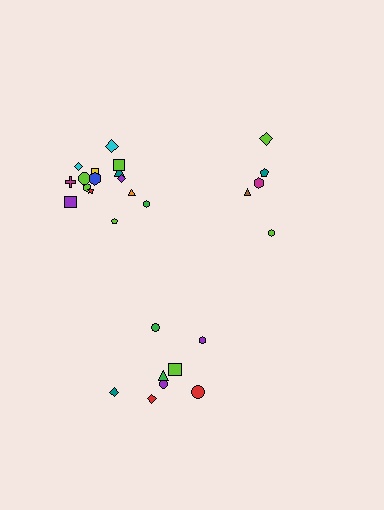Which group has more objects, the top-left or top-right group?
The top-left group.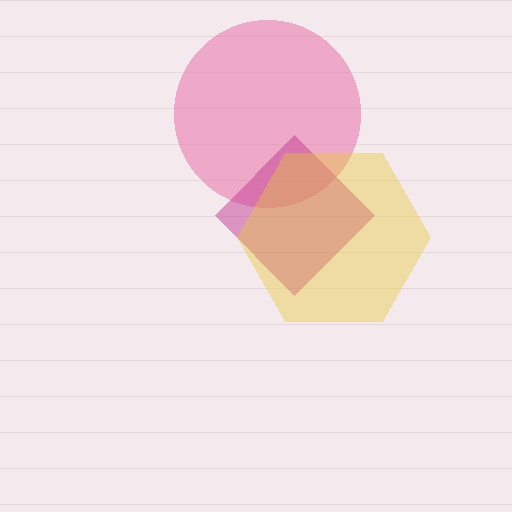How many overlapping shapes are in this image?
There are 3 overlapping shapes in the image.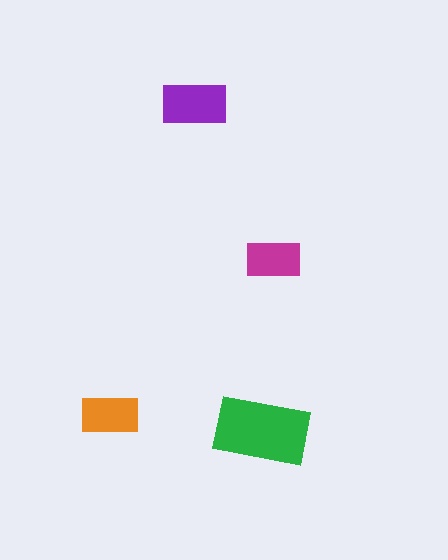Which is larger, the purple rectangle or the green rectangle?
The green one.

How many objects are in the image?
There are 4 objects in the image.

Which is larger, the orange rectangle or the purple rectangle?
The purple one.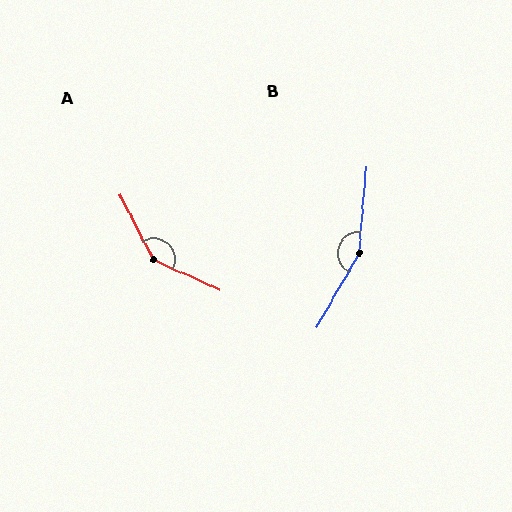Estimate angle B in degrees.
Approximately 156 degrees.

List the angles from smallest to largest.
A (142°), B (156°).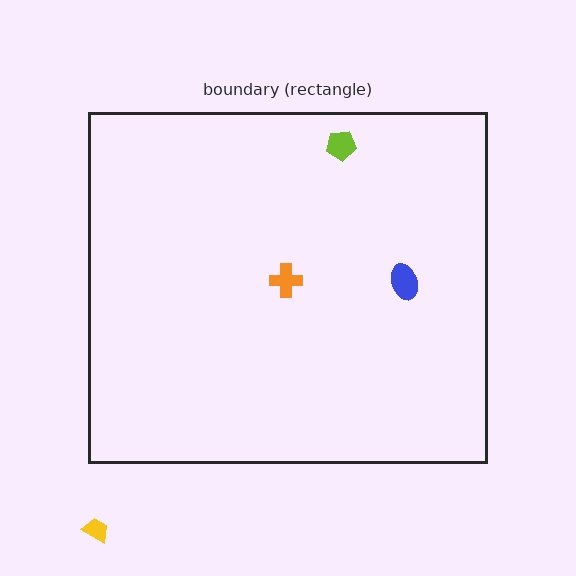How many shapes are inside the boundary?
3 inside, 1 outside.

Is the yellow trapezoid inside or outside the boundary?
Outside.